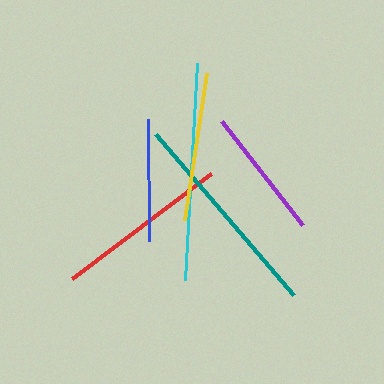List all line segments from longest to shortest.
From longest to shortest: cyan, teal, red, yellow, purple, blue.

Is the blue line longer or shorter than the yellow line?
The yellow line is longer than the blue line.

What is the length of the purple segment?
The purple segment is approximately 131 pixels long.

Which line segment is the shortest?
The blue line is the shortest at approximately 121 pixels.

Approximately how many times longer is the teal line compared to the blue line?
The teal line is approximately 1.7 times the length of the blue line.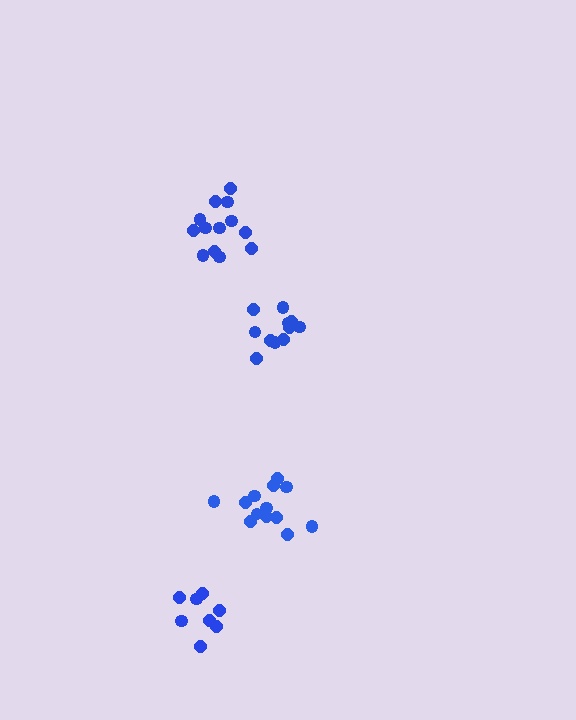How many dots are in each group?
Group 1: 13 dots, Group 2: 13 dots, Group 3: 8 dots, Group 4: 11 dots (45 total).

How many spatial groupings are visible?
There are 4 spatial groupings.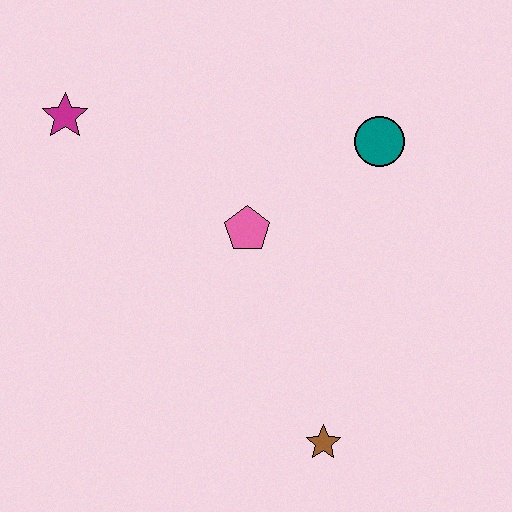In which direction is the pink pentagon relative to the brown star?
The pink pentagon is above the brown star.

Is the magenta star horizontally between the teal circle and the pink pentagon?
No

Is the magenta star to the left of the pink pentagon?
Yes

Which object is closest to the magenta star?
The pink pentagon is closest to the magenta star.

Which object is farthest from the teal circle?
The magenta star is farthest from the teal circle.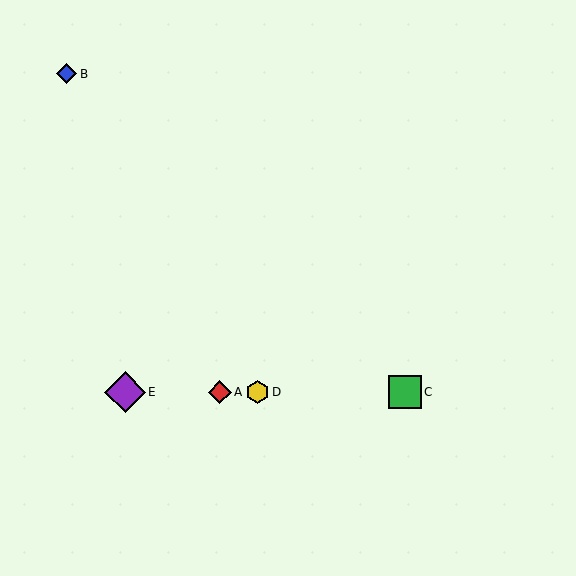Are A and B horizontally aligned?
No, A is at y≈392 and B is at y≈74.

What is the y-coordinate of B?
Object B is at y≈74.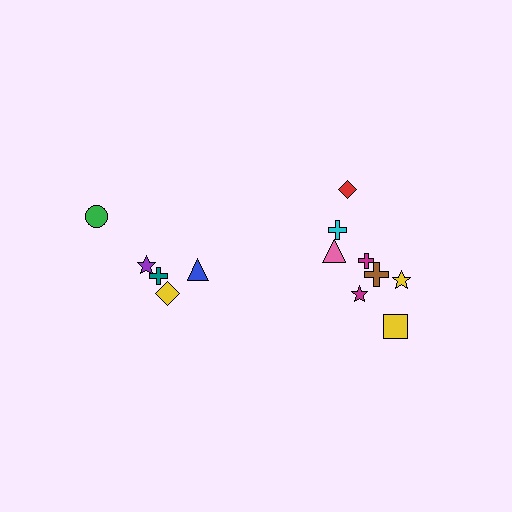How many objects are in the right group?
There are 8 objects.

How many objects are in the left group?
There are 5 objects.